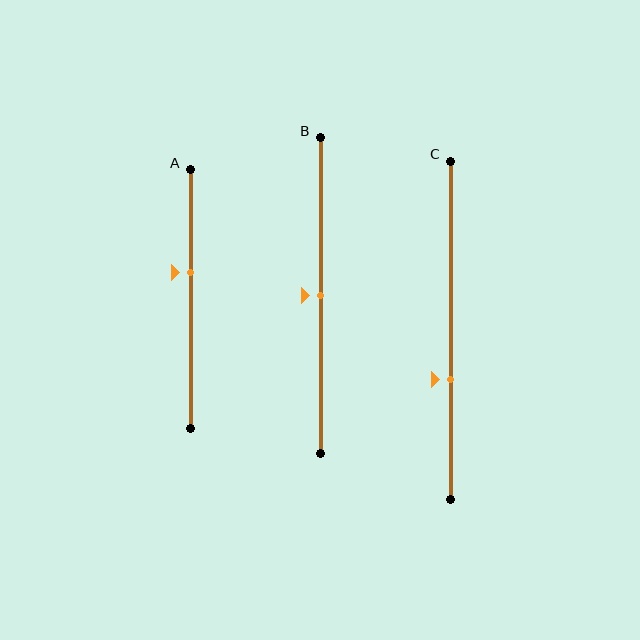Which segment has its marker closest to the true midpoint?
Segment B has its marker closest to the true midpoint.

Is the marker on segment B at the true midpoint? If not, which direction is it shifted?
Yes, the marker on segment B is at the true midpoint.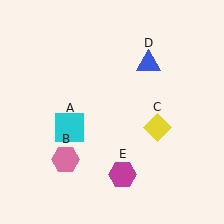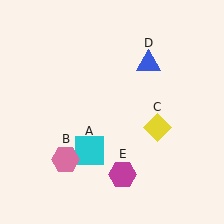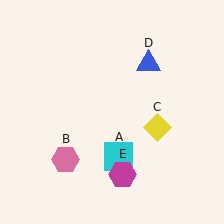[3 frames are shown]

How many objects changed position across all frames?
1 object changed position: cyan square (object A).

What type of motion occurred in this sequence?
The cyan square (object A) rotated counterclockwise around the center of the scene.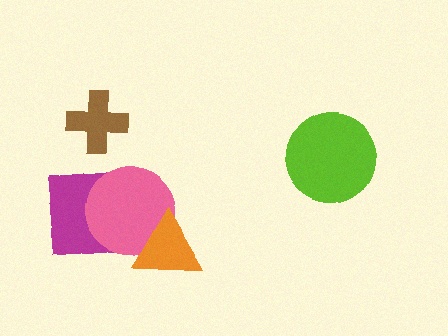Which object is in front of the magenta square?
The pink circle is in front of the magenta square.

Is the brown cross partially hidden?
No, no other shape covers it.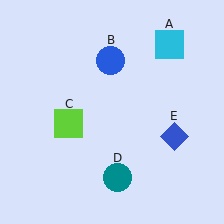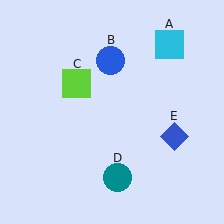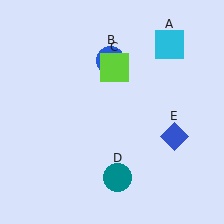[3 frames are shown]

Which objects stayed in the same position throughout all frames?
Cyan square (object A) and blue circle (object B) and teal circle (object D) and blue diamond (object E) remained stationary.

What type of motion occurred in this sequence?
The lime square (object C) rotated clockwise around the center of the scene.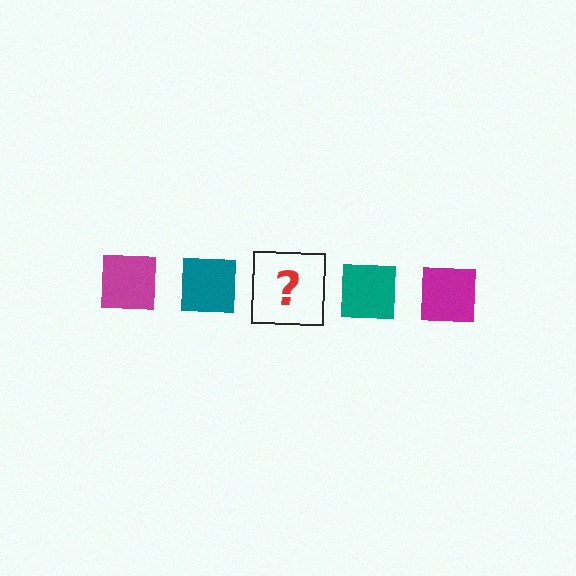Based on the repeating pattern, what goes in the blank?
The blank should be a magenta square.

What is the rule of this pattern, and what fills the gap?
The rule is that the pattern cycles through magenta, teal squares. The gap should be filled with a magenta square.